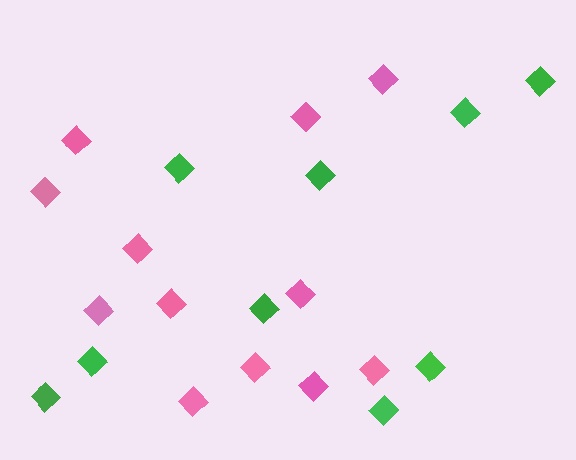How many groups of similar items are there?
There are 2 groups: one group of green diamonds (9) and one group of pink diamonds (12).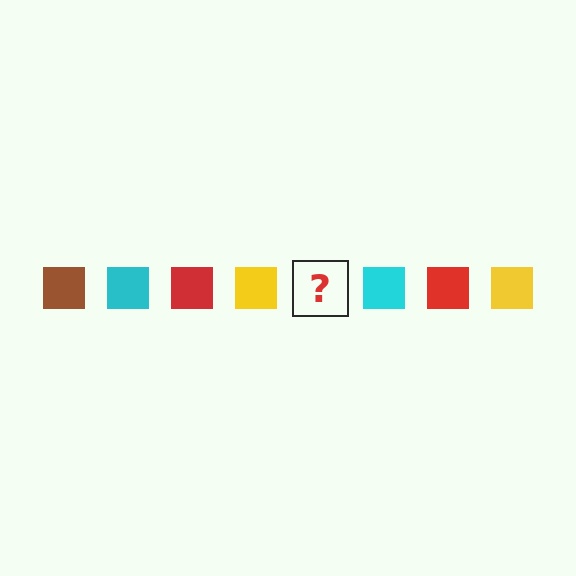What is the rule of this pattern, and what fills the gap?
The rule is that the pattern cycles through brown, cyan, red, yellow squares. The gap should be filled with a brown square.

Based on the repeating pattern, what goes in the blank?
The blank should be a brown square.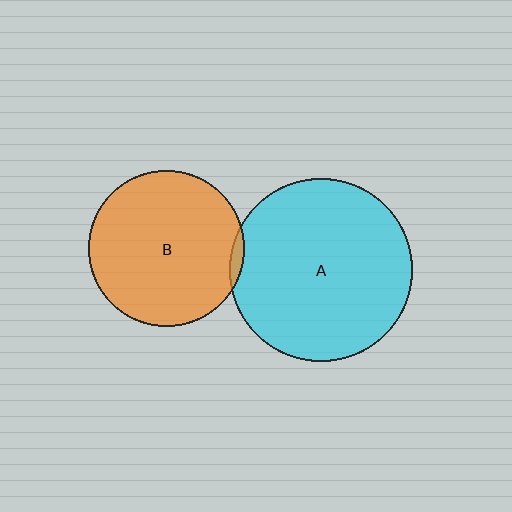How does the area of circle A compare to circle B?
Approximately 1.4 times.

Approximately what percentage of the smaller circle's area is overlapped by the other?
Approximately 5%.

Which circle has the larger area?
Circle A (cyan).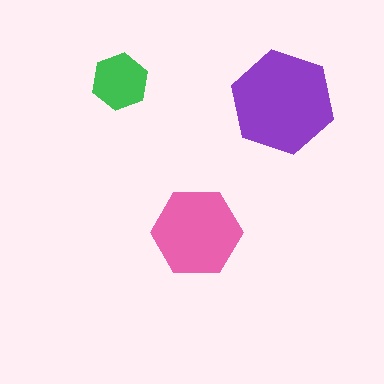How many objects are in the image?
There are 3 objects in the image.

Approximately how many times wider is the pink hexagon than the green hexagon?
About 1.5 times wider.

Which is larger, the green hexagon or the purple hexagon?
The purple one.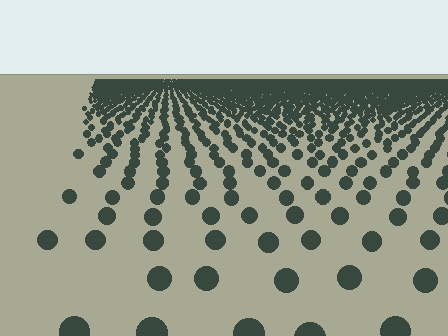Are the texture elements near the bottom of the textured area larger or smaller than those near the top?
Larger. Near the bottom, elements are closer to the viewer and appear at a bigger on-screen size.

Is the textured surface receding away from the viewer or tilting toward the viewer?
The surface is receding away from the viewer. Texture elements get smaller and denser toward the top.